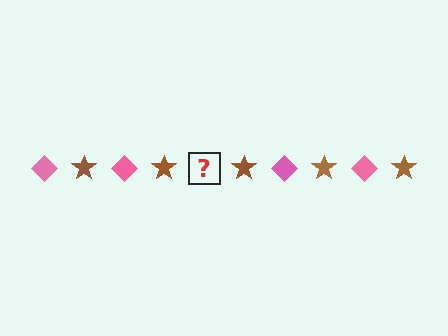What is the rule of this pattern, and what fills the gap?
The rule is that the pattern alternates between pink diamond and brown star. The gap should be filled with a pink diamond.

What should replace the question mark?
The question mark should be replaced with a pink diamond.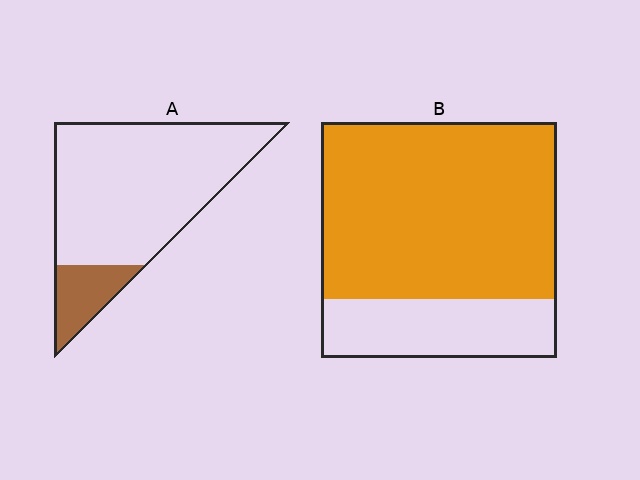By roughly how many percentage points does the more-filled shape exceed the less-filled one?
By roughly 60 percentage points (B over A).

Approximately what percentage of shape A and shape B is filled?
A is approximately 15% and B is approximately 75%.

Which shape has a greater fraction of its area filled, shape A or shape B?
Shape B.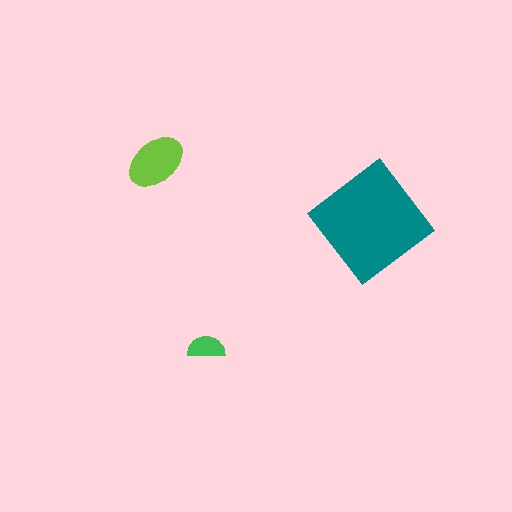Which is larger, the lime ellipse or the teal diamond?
The teal diamond.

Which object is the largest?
The teal diamond.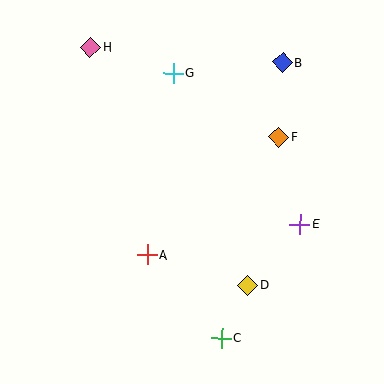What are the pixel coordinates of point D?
Point D is at (248, 285).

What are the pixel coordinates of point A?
Point A is at (147, 255).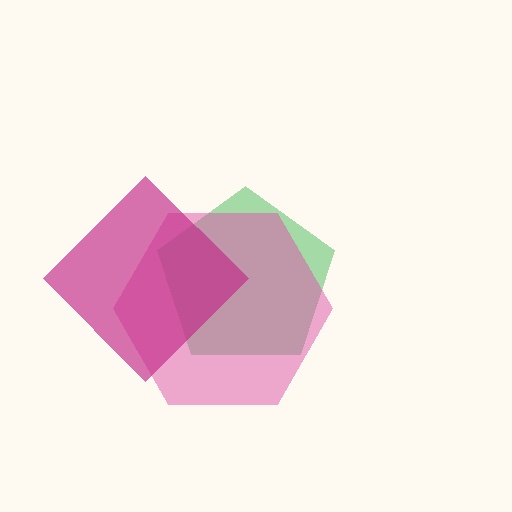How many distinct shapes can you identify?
There are 3 distinct shapes: a green pentagon, a pink hexagon, a magenta diamond.